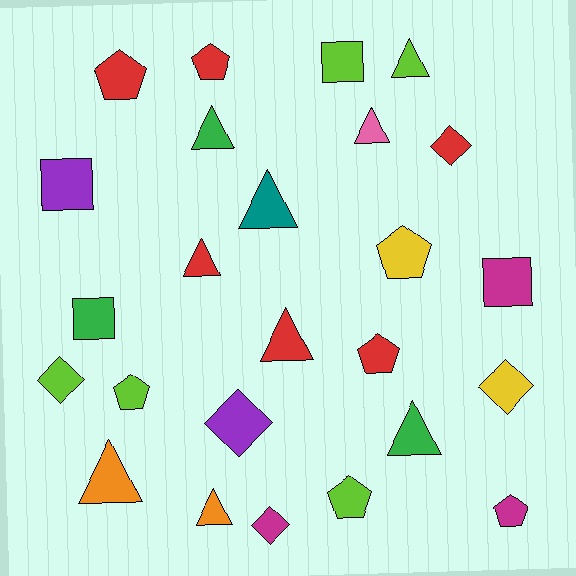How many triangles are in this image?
There are 9 triangles.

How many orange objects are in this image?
There are 2 orange objects.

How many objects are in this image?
There are 25 objects.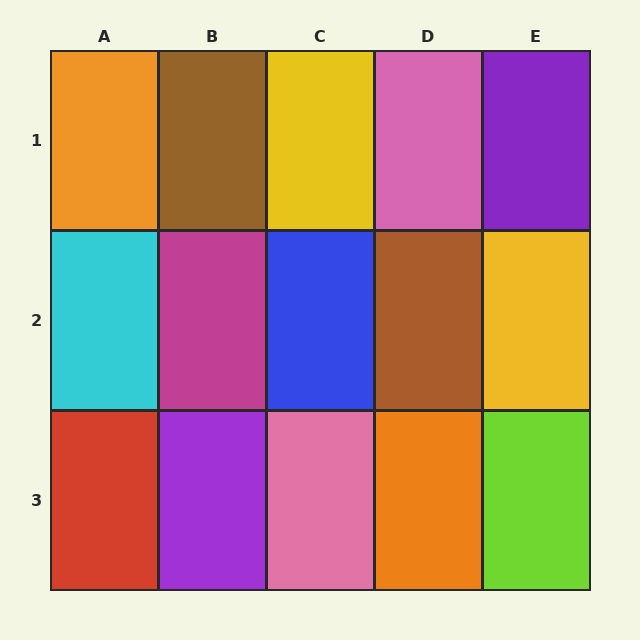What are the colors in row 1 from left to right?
Orange, brown, yellow, pink, purple.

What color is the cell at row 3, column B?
Purple.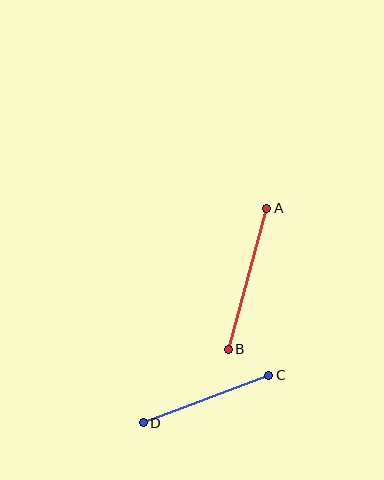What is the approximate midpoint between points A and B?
The midpoint is at approximately (248, 279) pixels.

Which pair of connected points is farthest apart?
Points A and B are farthest apart.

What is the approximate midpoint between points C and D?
The midpoint is at approximately (206, 399) pixels.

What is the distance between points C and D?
The distance is approximately 134 pixels.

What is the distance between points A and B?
The distance is approximately 146 pixels.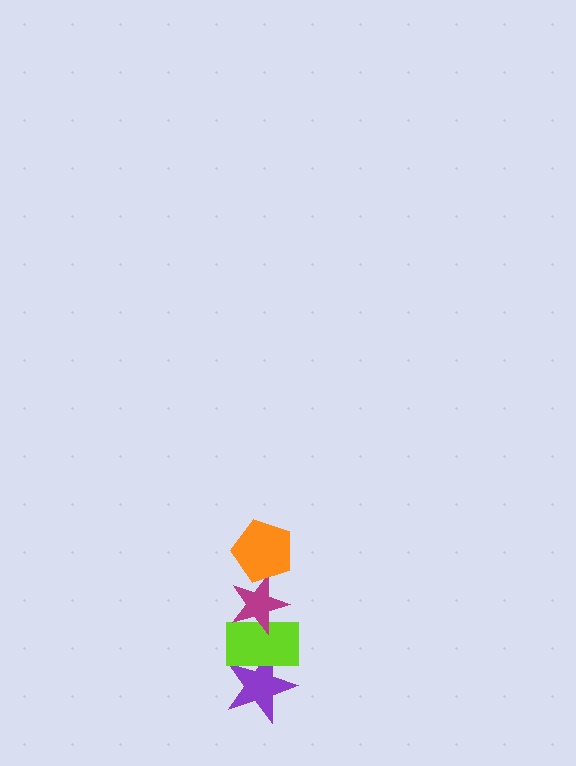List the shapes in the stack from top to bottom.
From top to bottom: the orange pentagon, the magenta star, the lime rectangle, the purple star.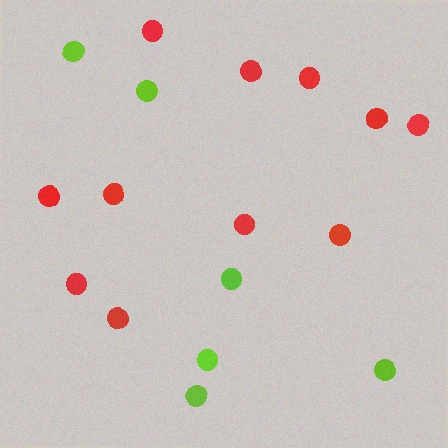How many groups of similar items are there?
There are 2 groups: one group of red circles (11) and one group of lime circles (6).